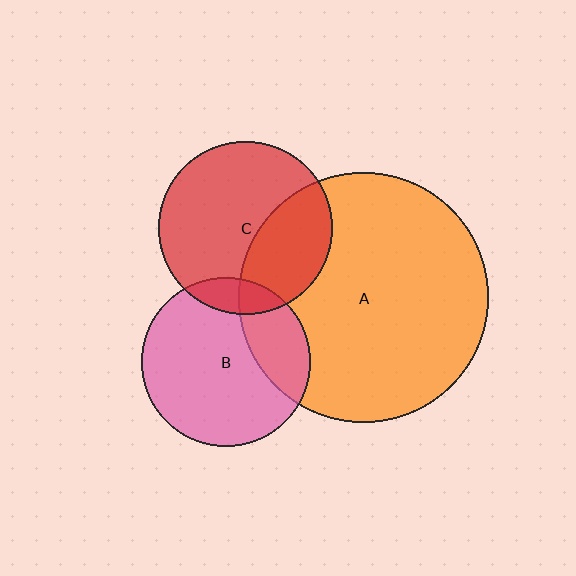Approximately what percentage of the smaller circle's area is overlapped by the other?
Approximately 25%.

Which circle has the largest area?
Circle A (orange).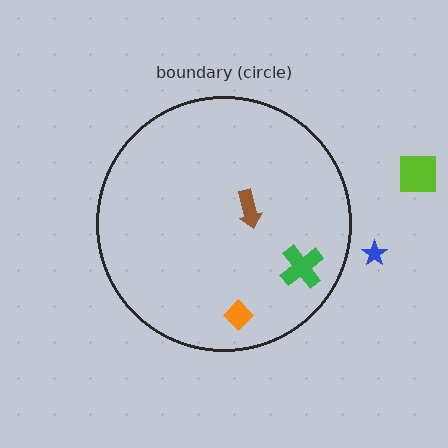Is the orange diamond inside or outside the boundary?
Inside.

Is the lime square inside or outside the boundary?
Outside.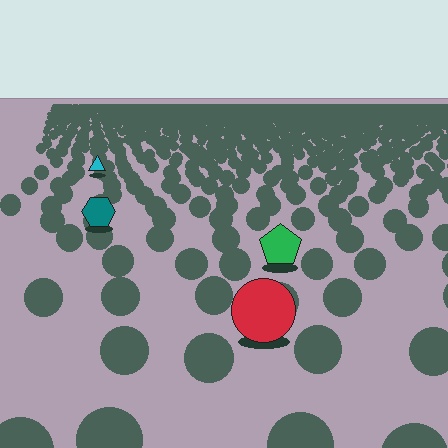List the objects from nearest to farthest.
From nearest to farthest: the red circle, the green pentagon, the teal hexagon, the cyan triangle.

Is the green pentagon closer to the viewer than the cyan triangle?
Yes. The green pentagon is closer — you can tell from the texture gradient: the ground texture is coarser near it.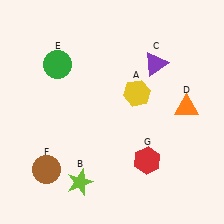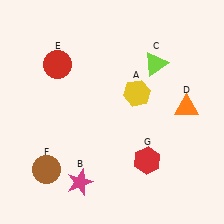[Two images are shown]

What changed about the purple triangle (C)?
In Image 1, C is purple. In Image 2, it changed to lime.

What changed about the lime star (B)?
In Image 1, B is lime. In Image 2, it changed to magenta.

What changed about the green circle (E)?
In Image 1, E is green. In Image 2, it changed to red.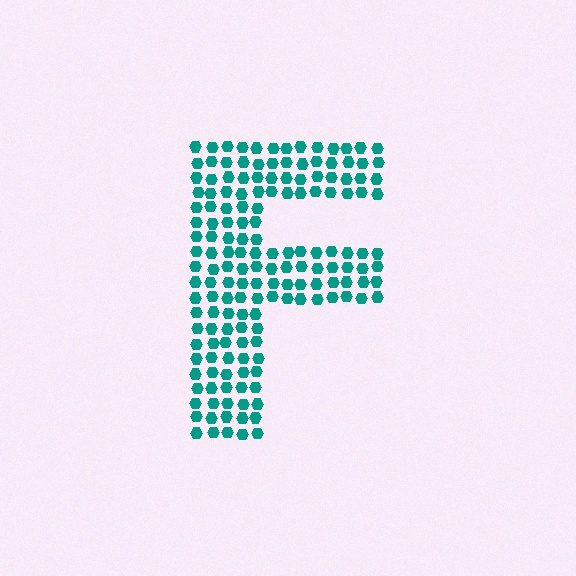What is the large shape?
The large shape is the letter F.